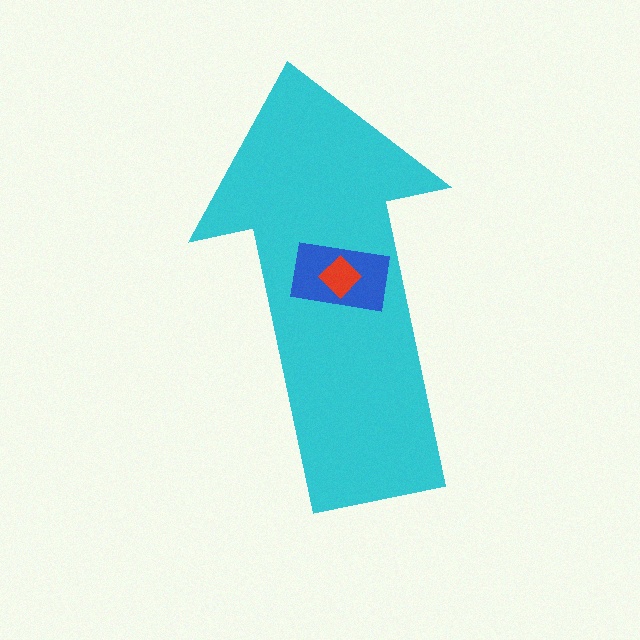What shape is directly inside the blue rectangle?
The red diamond.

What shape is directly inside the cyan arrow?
The blue rectangle.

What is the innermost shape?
The red diamond.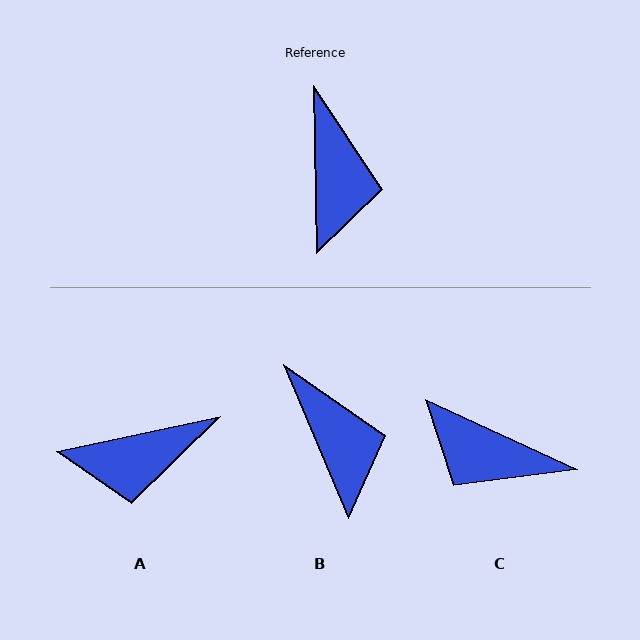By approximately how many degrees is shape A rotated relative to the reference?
Approximately 79 degrees clockwise.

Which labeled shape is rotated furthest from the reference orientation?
C, about 116 degrees away.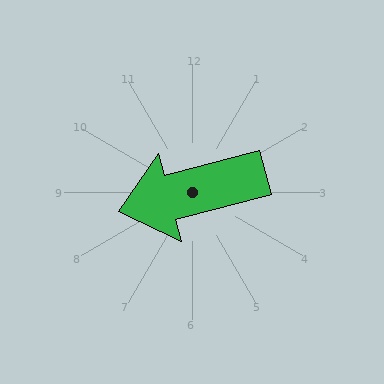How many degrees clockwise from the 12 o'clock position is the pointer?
Approximately 255 degrees.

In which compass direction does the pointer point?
West.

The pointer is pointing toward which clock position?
Roughly 9 o'clock.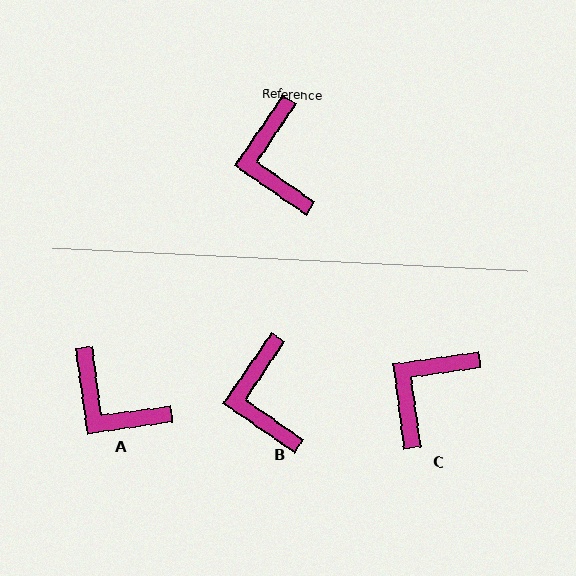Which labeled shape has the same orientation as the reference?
B.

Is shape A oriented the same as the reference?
No, it is off by about 42 degrees.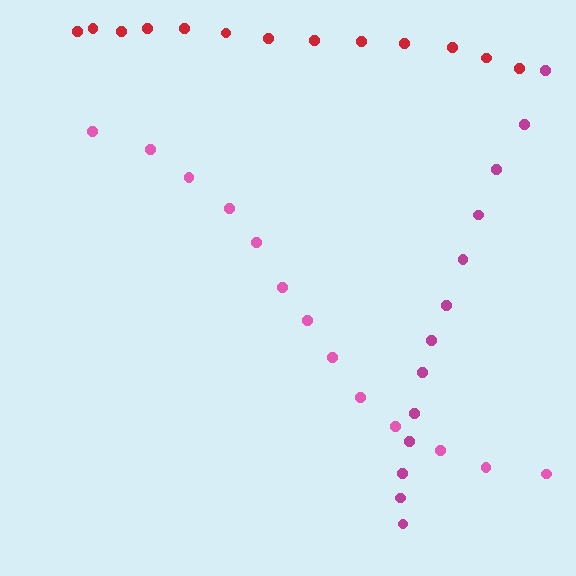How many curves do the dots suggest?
There are 3 distinct paths.